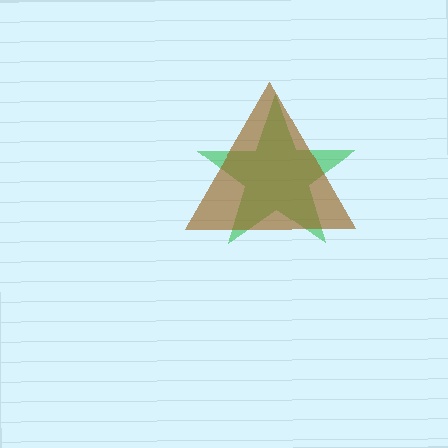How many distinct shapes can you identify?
There are 2 distinct shapes: a green star, a brown triangle.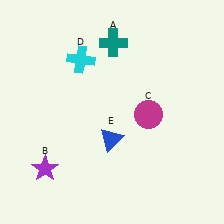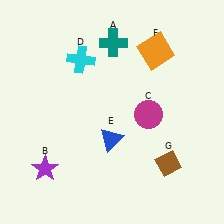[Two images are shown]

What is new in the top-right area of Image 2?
An orange square (F) was added in the top-right area of Image 2.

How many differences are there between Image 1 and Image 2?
There are 2 differences between the two images.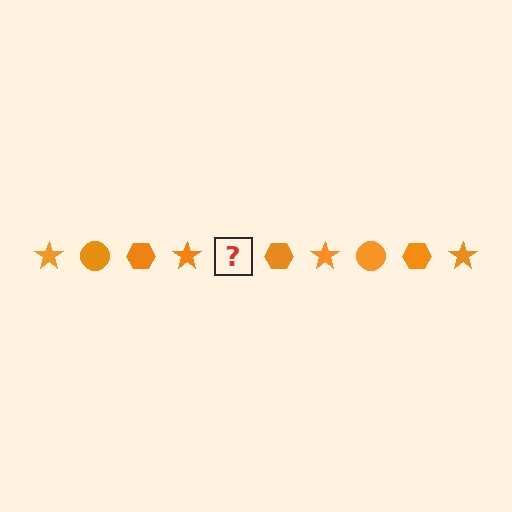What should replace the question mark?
The question mark should be replaced with an orange circle.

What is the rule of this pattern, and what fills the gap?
The rule is that the pattern cycles through star, circle, hexagon shapes in orange. The gap should be filled with an orange circle.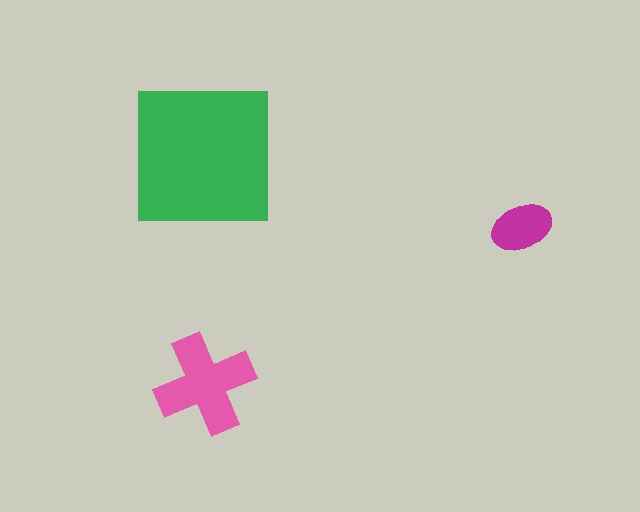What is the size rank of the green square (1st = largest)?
1st.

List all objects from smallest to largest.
The magenta ellipse, the pink cross, the green square.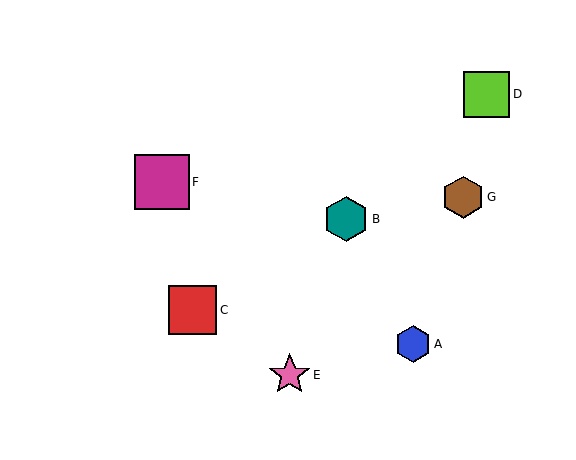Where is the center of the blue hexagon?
The center of the blue hexagon is at (413, 344).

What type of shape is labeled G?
Shape G is a brown hexagon.